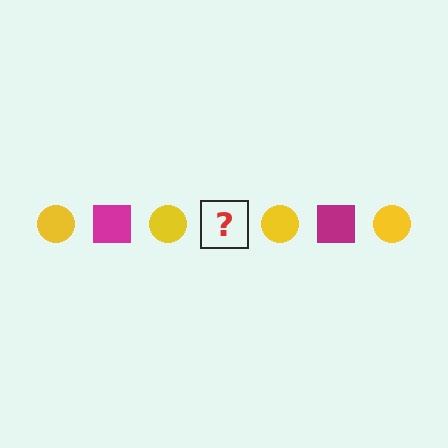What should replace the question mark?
The question mark should be replaced with a magenta square.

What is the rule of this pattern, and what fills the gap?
The rule is that the pattern alternates between yellow circle and magenta square. The gap should be filled with a magenta square.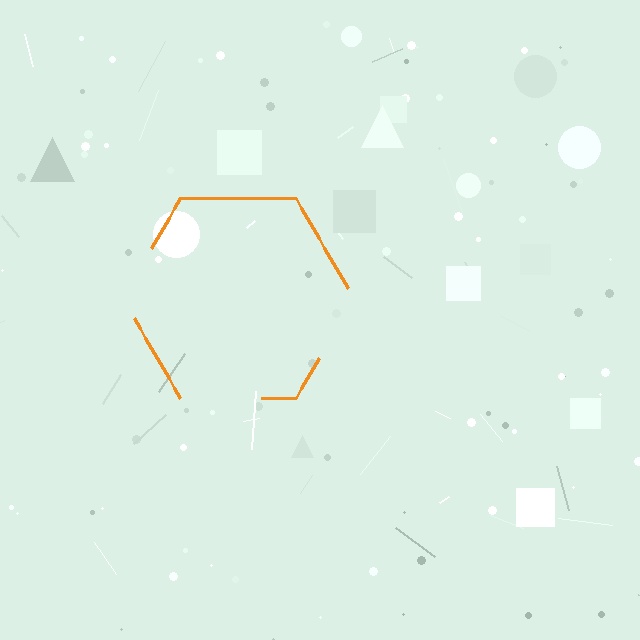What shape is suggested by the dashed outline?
The dashed outline suggests a hexagon.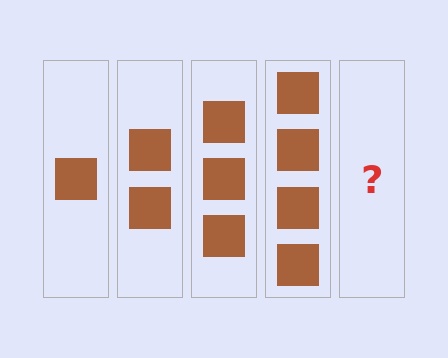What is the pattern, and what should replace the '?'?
The pattern is that each step adds one more square. The '?' should be 5 squares.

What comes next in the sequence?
The next element should be 5 squares.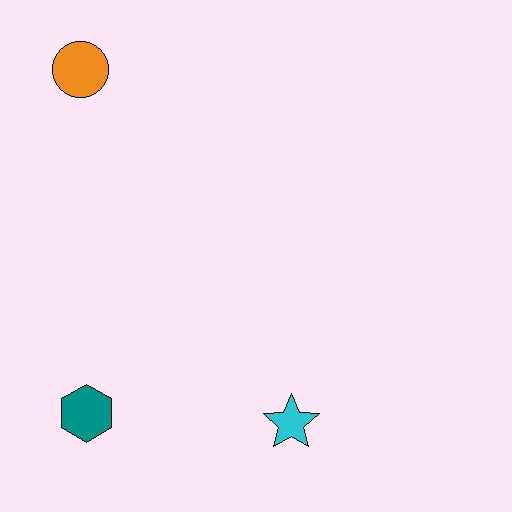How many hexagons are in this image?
There is 1 hexagon.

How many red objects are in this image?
There are no red objects.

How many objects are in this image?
There are 3 objects.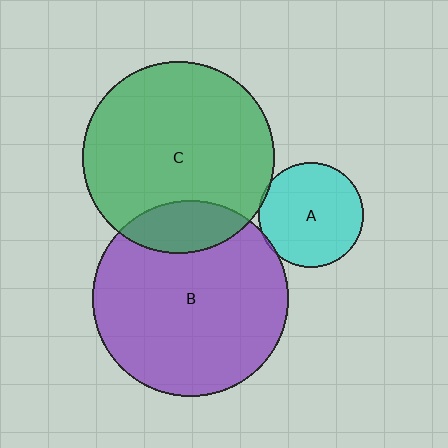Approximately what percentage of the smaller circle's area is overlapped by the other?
Approximately 5%.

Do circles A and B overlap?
Yes.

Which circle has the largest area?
Circle B (purple).